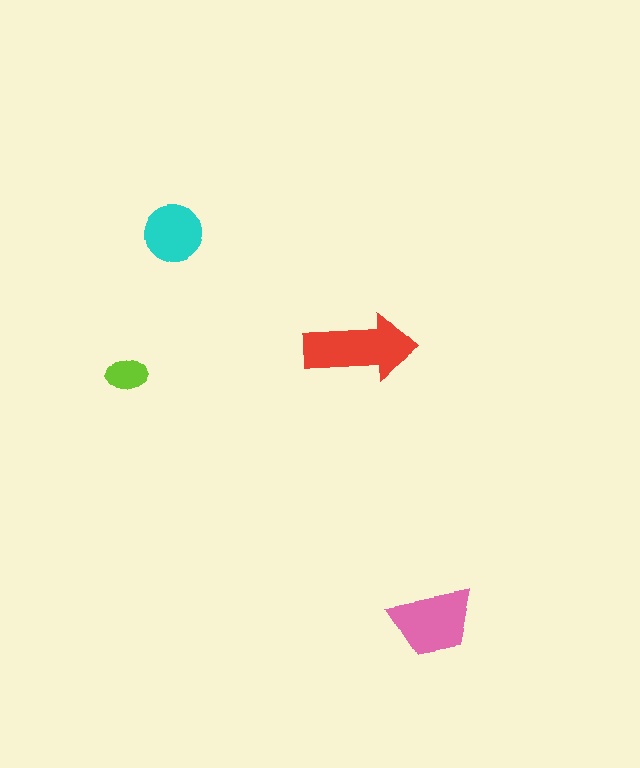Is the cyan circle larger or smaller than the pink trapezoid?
Smaller.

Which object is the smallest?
The lime ellipse.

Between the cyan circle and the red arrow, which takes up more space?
The red arrow.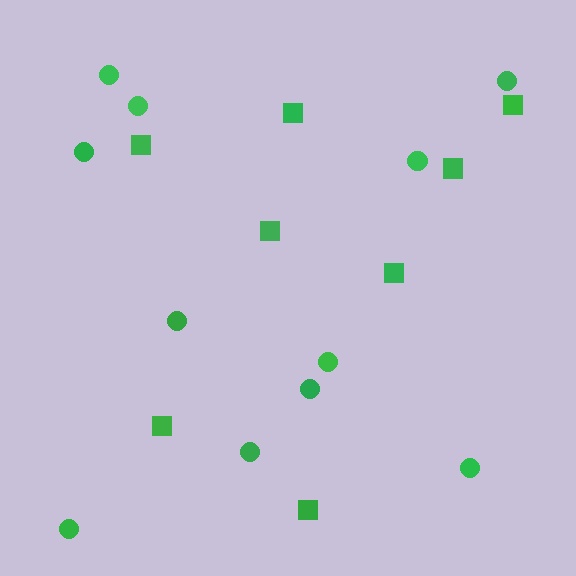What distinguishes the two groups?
There are 2 groups: one group of circles (11) and one group of squares (8).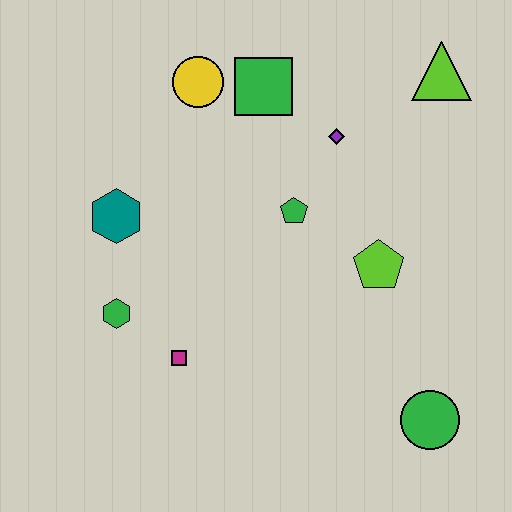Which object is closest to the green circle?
The lime pentagon is closest to the green circle.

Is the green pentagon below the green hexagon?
No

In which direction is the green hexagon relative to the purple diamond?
The green hexagon is to the left of the purple diamond.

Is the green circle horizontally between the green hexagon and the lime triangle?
Yes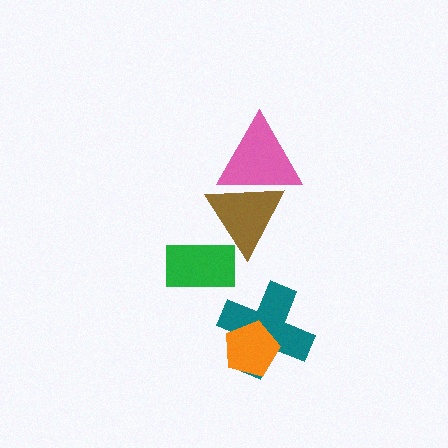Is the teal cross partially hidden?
Yes, it is partially covered by another shape.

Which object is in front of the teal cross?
The orange pentagon is in front of the teal cross.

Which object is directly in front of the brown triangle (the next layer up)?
The green rectangle is directly in front of the brown triangle.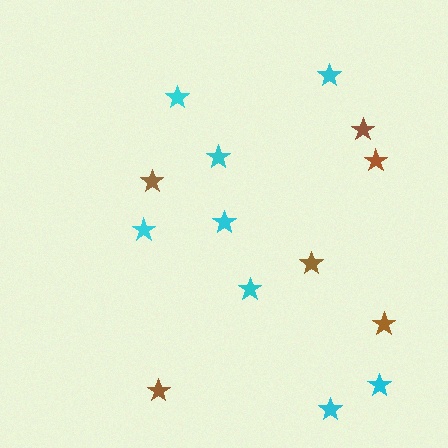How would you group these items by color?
There are 2 groups: one group of brown stars (6) and one group of cyan stars (8).